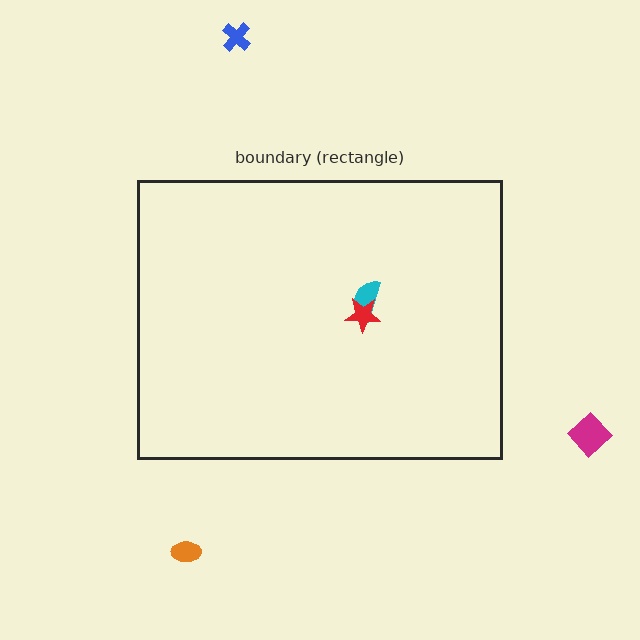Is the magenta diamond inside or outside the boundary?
Outside.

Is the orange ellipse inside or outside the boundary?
Outside.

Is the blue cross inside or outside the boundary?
Outside.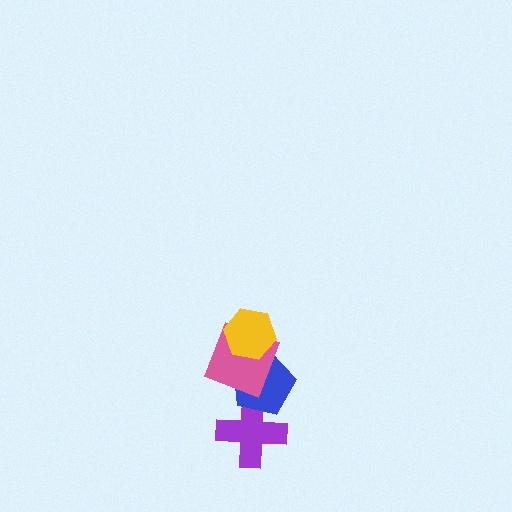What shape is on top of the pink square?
The yellow hexagon is on top of the pink square.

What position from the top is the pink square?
The pink square is 2nd from the top.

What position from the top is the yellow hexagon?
The yellow hexagon is 1st from the top.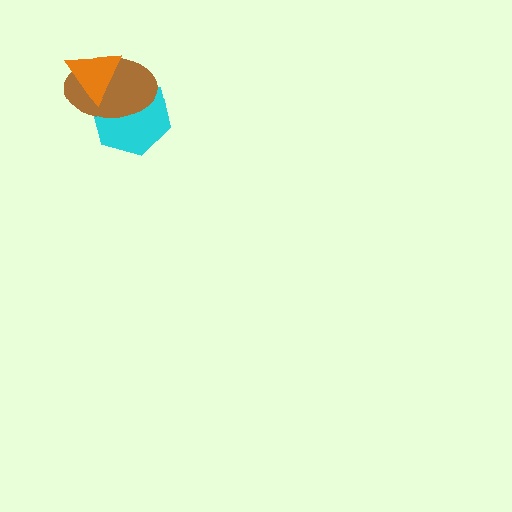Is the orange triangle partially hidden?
No, no other shape covers it.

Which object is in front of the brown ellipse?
The orange triangle is in front of the brown ellipse.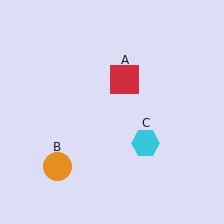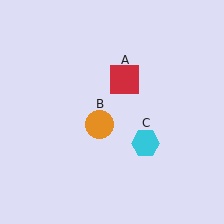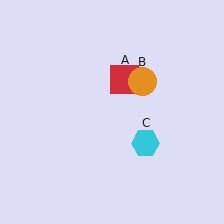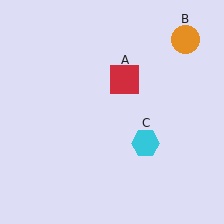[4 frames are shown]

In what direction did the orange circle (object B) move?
The orange circle (object B) moved up and to the right.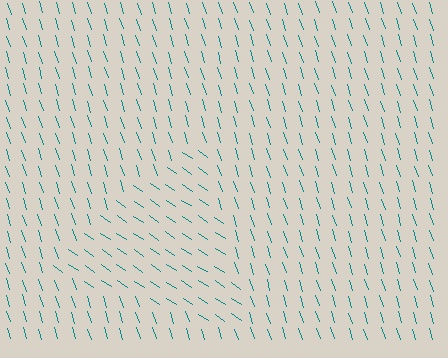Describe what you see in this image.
The image is filled with small teal line segments. A triangle region in the image has lines oriented differently from the surrounding lines, creating a visible texture boundary.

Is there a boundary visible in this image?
Yes, there is a texture boundary formed by a change in line orientation.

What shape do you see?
I see a triangle.